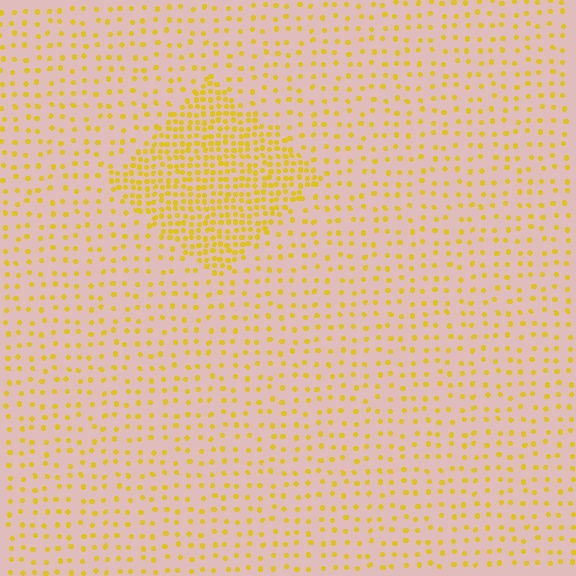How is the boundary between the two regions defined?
The boundary is defined by a change in element density (approximately 2.7x ratio). All elements are the same color, size, and shape.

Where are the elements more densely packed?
The elements are more densely packed inside the diamond boundary.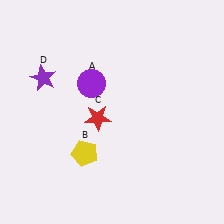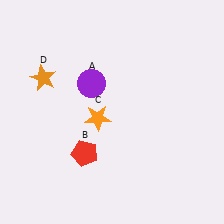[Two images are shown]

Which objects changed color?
B changed from yellow to red. C changed from red to orange. D changed from purple to orange.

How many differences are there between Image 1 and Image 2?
There are 3 differences between the two images.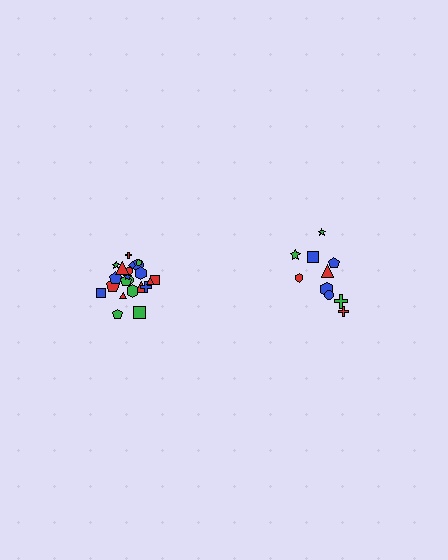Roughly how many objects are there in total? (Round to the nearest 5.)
Roughly 30 objects in total.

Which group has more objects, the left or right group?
The left group.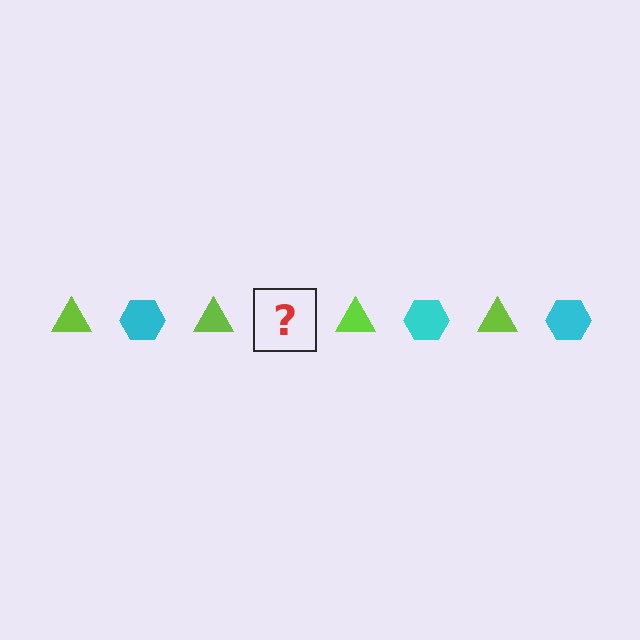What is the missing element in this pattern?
The missing element is a cyan hexagon.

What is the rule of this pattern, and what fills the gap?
The rule is that the pattern alternates between lime triangle and cyan hexagon. The gap should be filled with a cyan hexagon.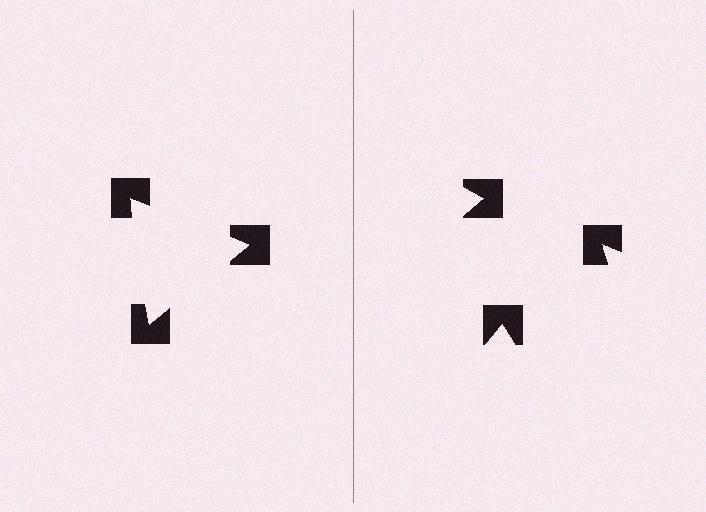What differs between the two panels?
The notched squares are positioned identically on both sides; only the wedge orientations differ. On the left they align to a triangle; on the right they are misaligned.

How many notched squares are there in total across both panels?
6 — 3 on each side.